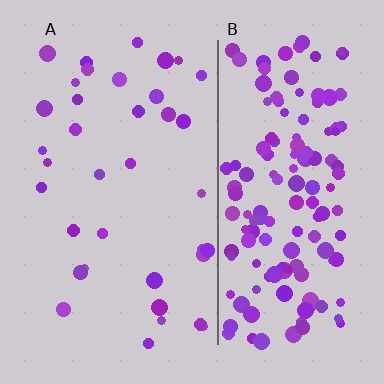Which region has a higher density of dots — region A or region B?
B (the right).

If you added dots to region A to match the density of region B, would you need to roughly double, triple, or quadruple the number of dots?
Approximately quadruple.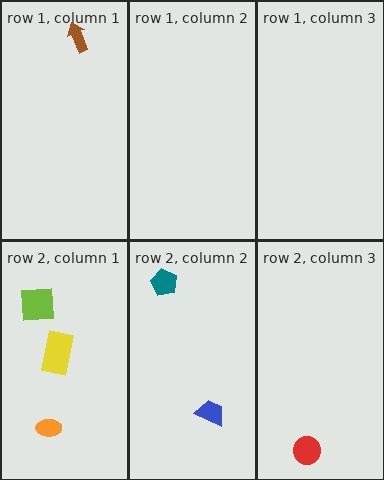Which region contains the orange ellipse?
The row 2, column 1 region.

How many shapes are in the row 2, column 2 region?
2.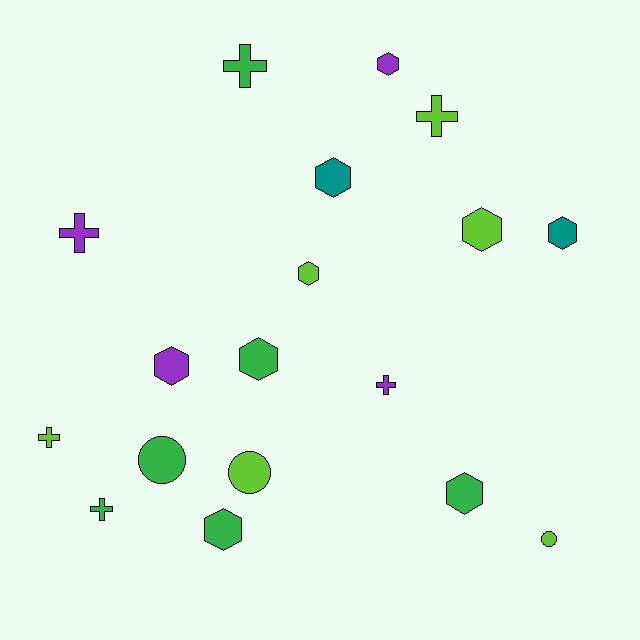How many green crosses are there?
There are 2 green crosses.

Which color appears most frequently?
Lime, with 6 objects.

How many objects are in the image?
There are 18 objects.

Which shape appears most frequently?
Hexagon, with 9 objects.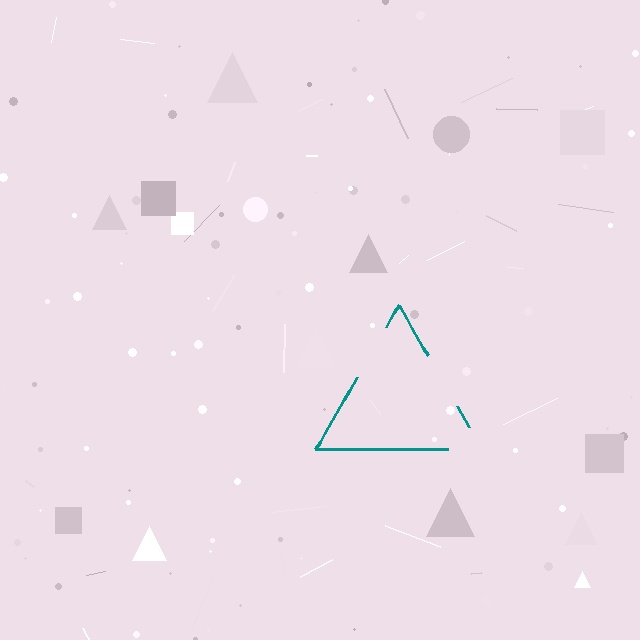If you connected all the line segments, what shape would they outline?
They would outline a triangle.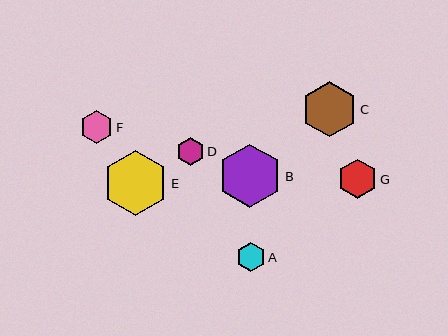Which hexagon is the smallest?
Hexagon D is the smallest with a size of approximately 27 pixels.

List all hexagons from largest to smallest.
From largest to smallest: E, B, C, G, F, A, D.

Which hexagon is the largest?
Hexagon E is the largest with a size of approximately 65 pixels.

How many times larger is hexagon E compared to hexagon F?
Hexagon E is approximately 2.0 times the size of hexagon F.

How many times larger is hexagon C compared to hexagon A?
Hexagon C is approximately 1.9 times the size of hexagon A.